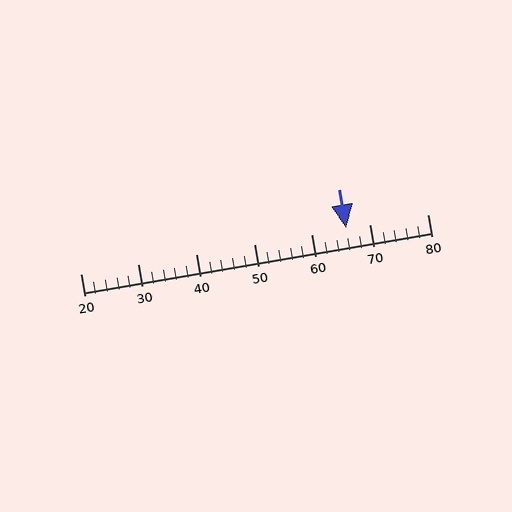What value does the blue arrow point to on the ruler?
The blue arrow points to approximately 66.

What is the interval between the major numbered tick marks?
The major tick marks are spaced 10 units apart.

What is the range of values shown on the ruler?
The ruler shows values from 20 to 80.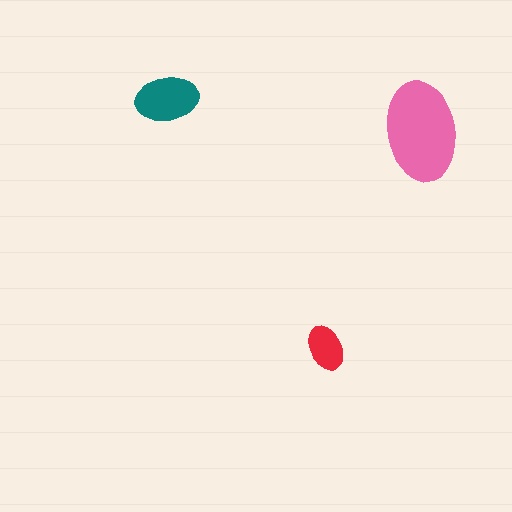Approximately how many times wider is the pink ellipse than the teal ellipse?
About 1.5 times wider.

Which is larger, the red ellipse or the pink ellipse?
The pink one.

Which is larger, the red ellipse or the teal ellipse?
The teal one.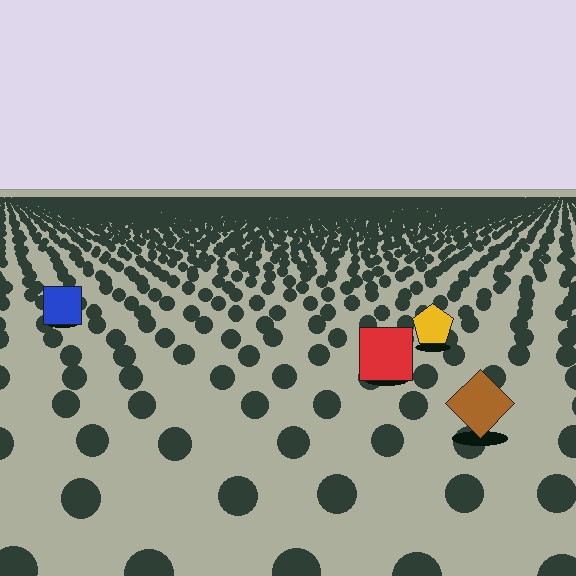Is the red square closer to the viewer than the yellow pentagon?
Yes. The red square is closer — you can tell from the texture gradient: the ground texture is coarser near it.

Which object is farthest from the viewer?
The blue square is farthest from the viewer. It appears smaller and the ground texture around it is denser.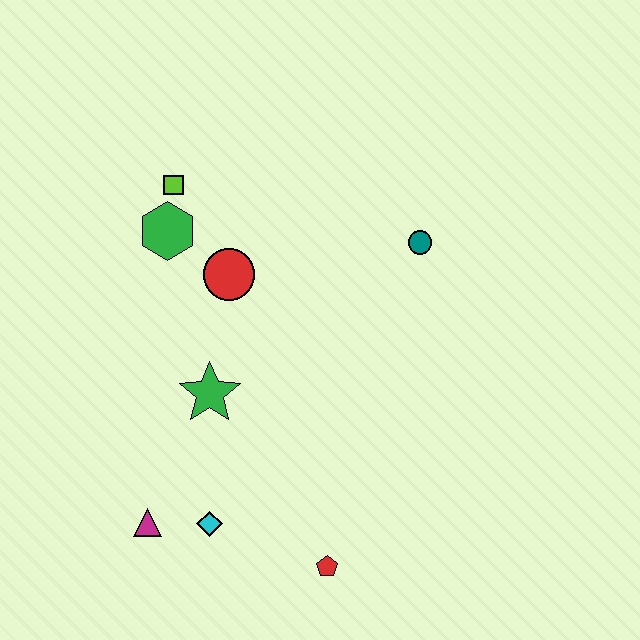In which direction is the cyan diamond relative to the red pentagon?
The cyan diamond is to the left of the red pentagon.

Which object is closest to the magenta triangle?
The cyan diamond is closest to the magenta triangle.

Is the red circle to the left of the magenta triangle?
No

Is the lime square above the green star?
Yes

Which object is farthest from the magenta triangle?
The teal circle is farthest from the magenta triangle.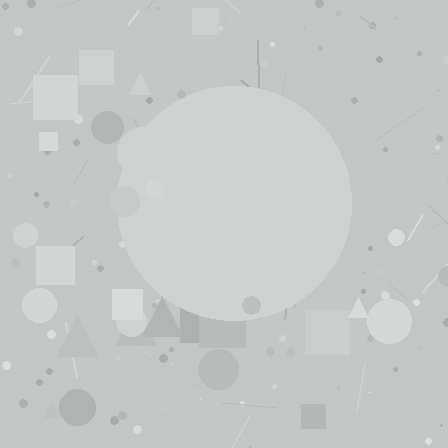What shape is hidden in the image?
A circle is hidden in the image.